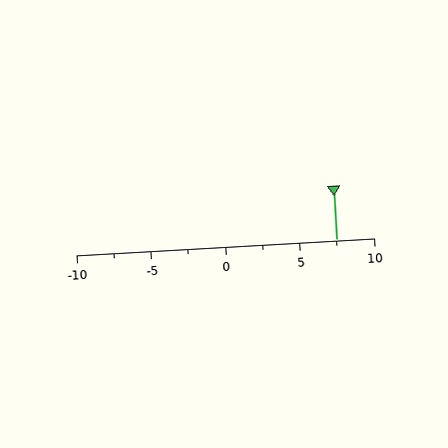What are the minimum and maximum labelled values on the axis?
The axis runs from -10 to 10.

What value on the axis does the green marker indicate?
The marker indicates approximately 7.5.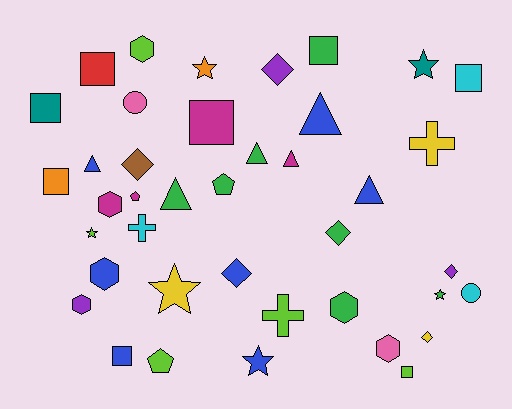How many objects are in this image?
There are 40 objects.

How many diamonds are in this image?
There are 6 diamonds.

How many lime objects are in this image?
There are 5 lime objects.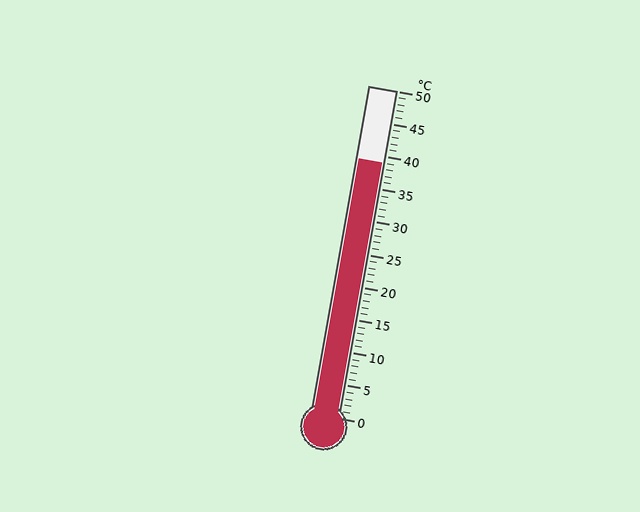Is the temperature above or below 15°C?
The temperature is above 15°C.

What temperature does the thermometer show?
The thermometer shows approximately 39°C.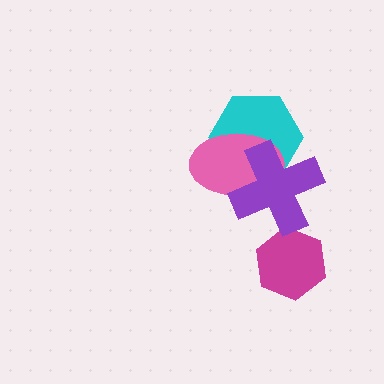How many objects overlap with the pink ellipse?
2 objects overlap with the pink ellipse.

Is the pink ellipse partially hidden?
Yes, it is partially covered by another shape.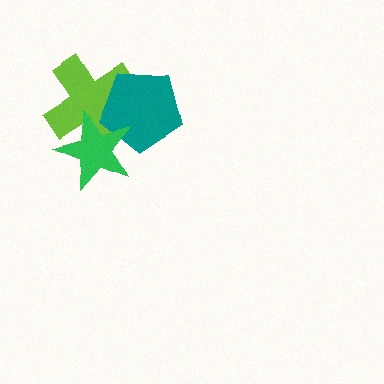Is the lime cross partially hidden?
Yes, it is partially covered by another shape.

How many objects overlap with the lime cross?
2 objects overlap with the lime cross.